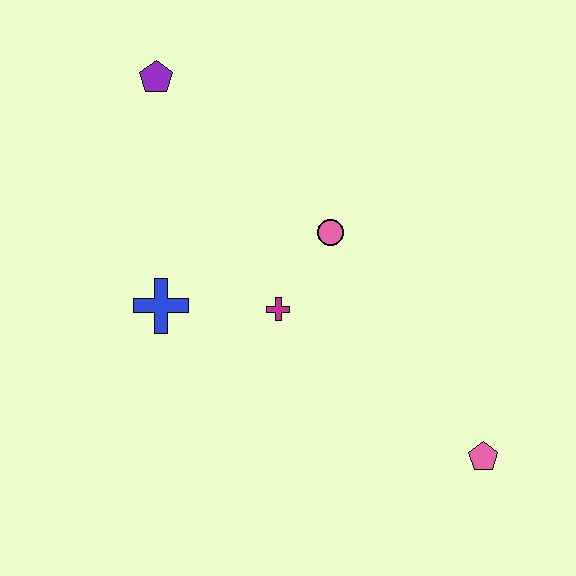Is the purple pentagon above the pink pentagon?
Yes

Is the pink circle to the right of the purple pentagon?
Yes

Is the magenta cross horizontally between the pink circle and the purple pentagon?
Yes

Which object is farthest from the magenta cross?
The purple pentagon is farthest from the magenta cross.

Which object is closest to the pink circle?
The magenta cross is closest to the pink circle.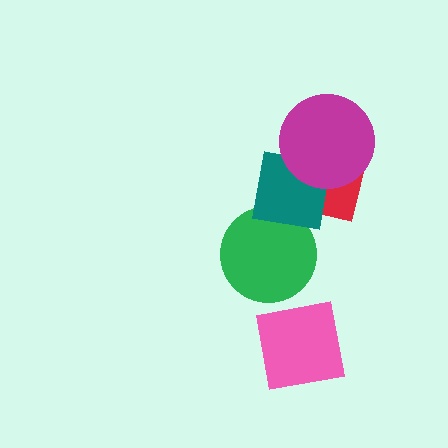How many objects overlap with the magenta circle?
2 objects overlap with the magenta circle.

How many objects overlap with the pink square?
0 objects overlap with the pink square.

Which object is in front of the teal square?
The magenta circle is in front of the teal square.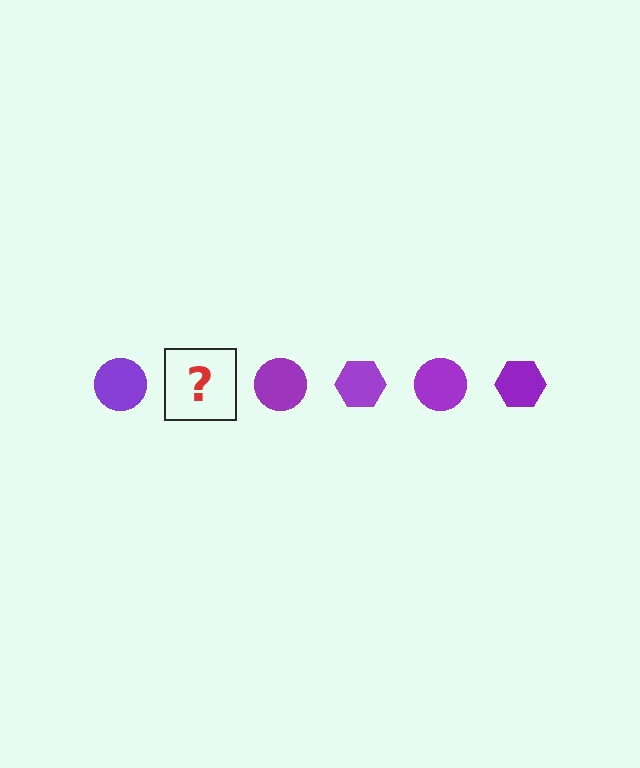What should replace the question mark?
The question mark should be replaced with a purple hexagon.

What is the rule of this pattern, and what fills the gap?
The rule is that the pattern cycles through circle, hexagon shapes in purple. The gap should be filled with a purple hexagon.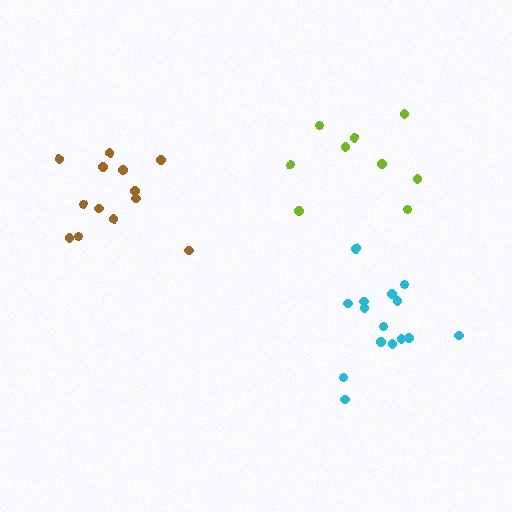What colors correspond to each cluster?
The clusters are colored: brown, cyan, lime.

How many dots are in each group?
Group 1: 13 dots, Group 2: 15 dots, Group 3: 9 dots (37 total).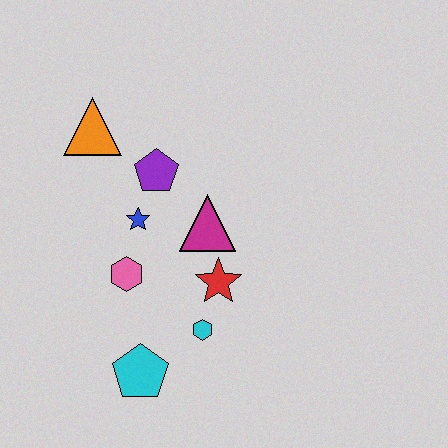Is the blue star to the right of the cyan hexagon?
No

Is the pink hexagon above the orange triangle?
No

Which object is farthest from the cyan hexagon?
The orange triangle is farthest from the cyan hexagon.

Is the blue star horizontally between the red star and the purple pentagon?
No